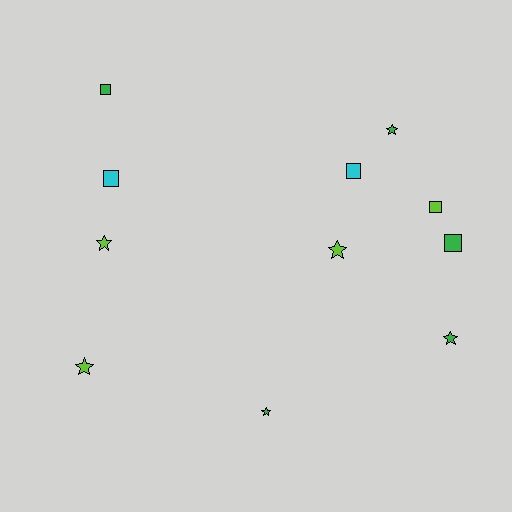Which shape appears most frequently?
Star, with 6 objects.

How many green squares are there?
There are 2 green squares.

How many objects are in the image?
There are 11 objects.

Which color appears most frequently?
Green, with 5 objects.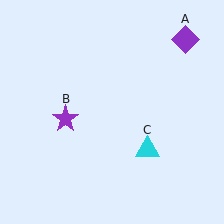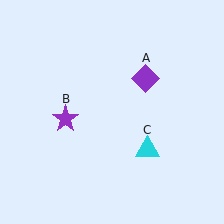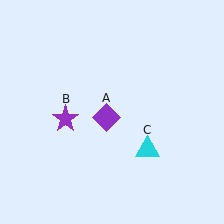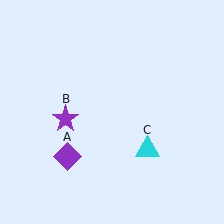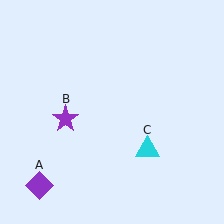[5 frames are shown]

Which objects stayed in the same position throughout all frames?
Purple star (object B) and cyan triangle (object C) remained stationary.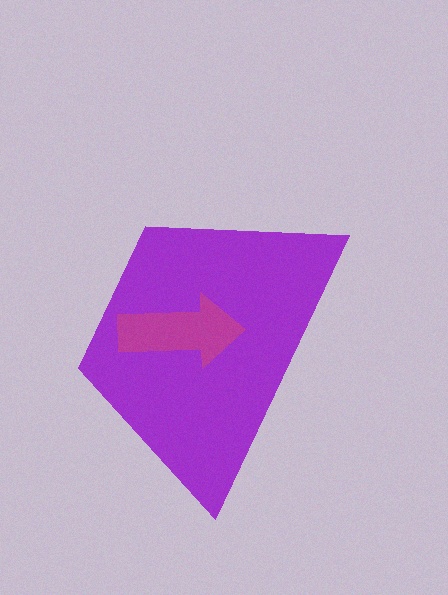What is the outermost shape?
The purple trapezoid.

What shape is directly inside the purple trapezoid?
The magenta arrow.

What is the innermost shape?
The magenta arrow.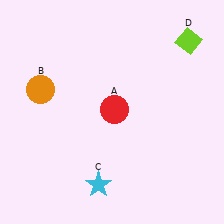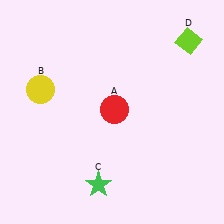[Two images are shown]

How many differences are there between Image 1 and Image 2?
There are 2 differences between the two images.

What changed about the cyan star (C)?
In Image 1, C is cyan. In Image 2, it changed to green.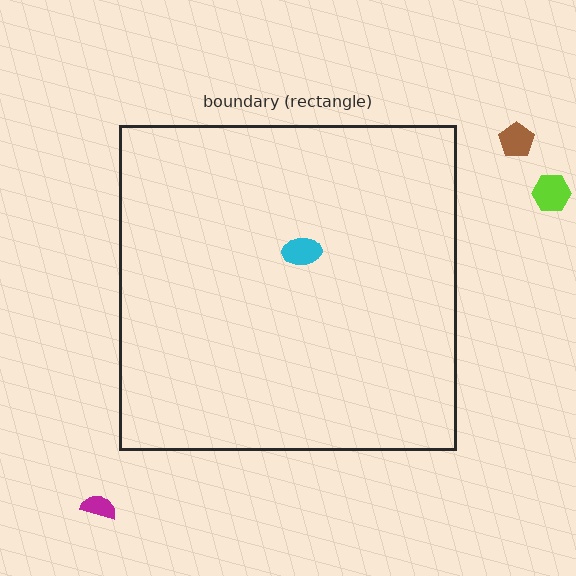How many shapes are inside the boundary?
1 inside, 3 outside.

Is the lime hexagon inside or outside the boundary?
Outside.